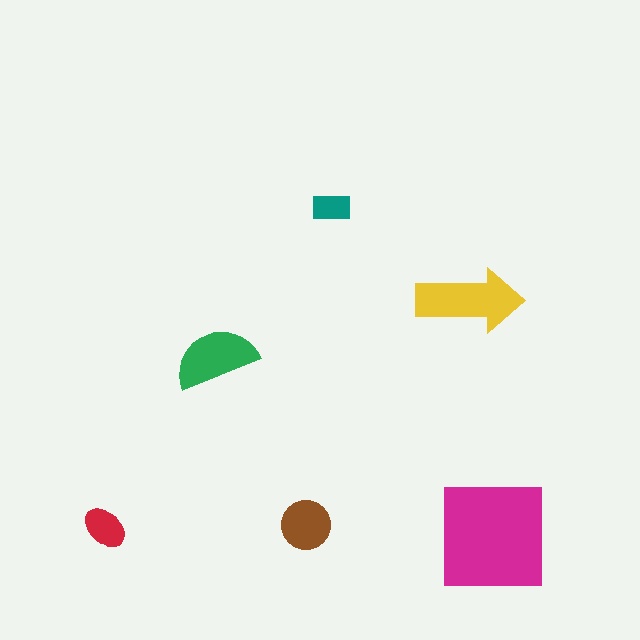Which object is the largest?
The magenta square.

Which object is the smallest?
The teal rectangle.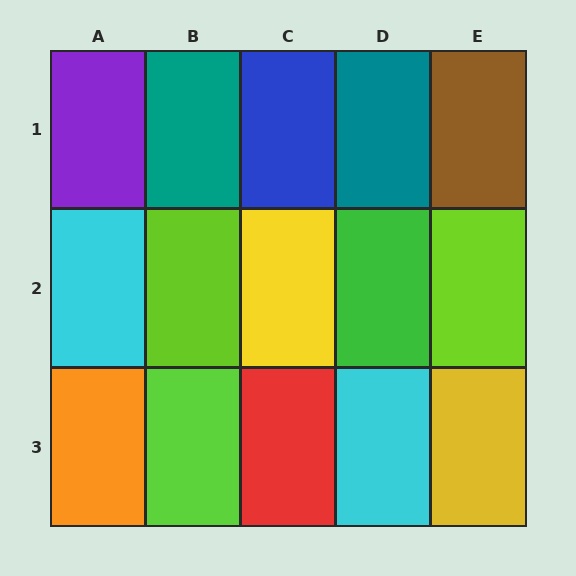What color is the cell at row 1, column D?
Teal.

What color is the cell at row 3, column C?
Red.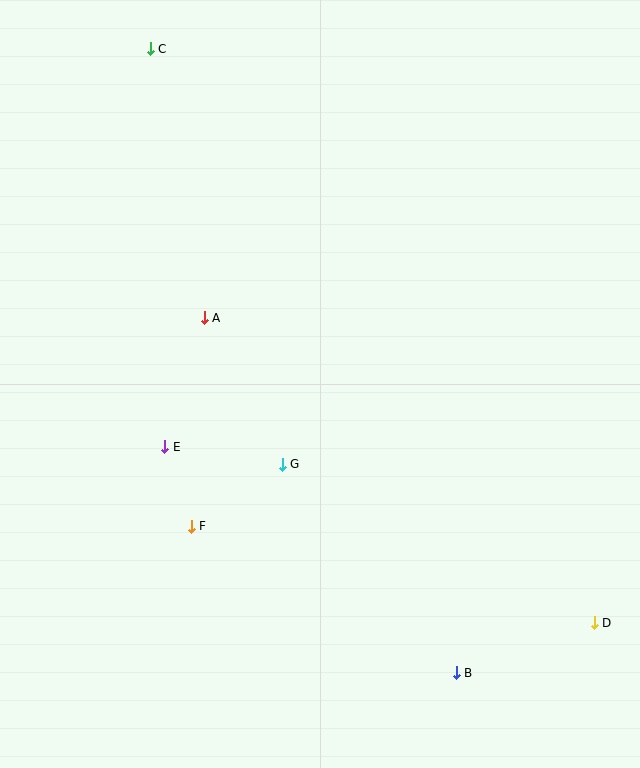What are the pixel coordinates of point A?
Point A is at (204, 318).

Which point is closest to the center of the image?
Point G at (282, 464) is closest to the center.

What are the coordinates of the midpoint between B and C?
The midpoint between B and C is at (303, 361).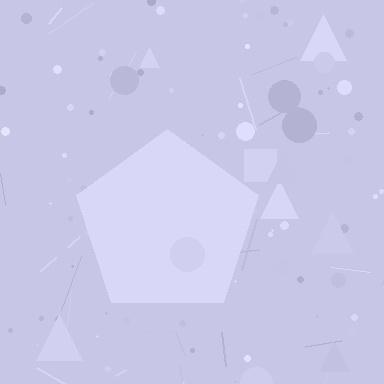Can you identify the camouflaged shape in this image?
The camouflaged shape is a pentagon.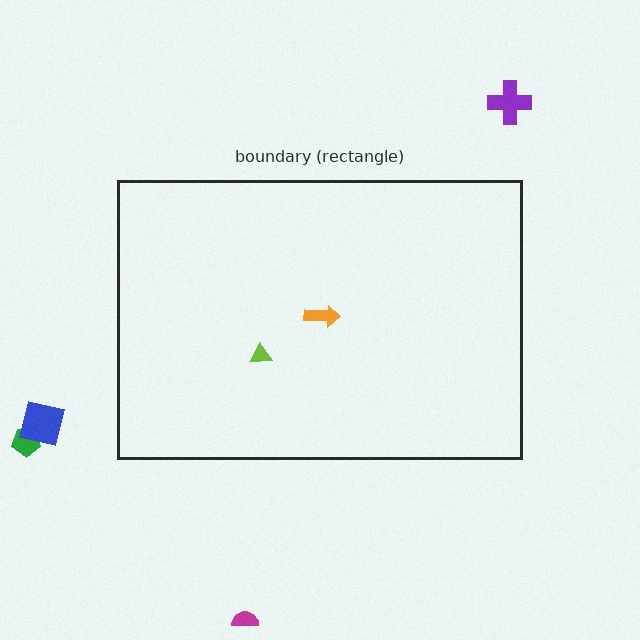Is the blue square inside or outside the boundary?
Outside.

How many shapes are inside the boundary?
2 inside, 4 outside.